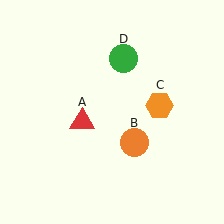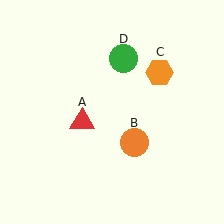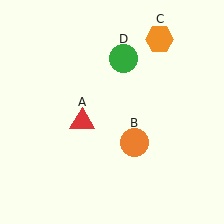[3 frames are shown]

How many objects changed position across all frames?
1 object changed position: orange hexagon (object C).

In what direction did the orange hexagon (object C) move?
The orange hexagon (object C) moved up.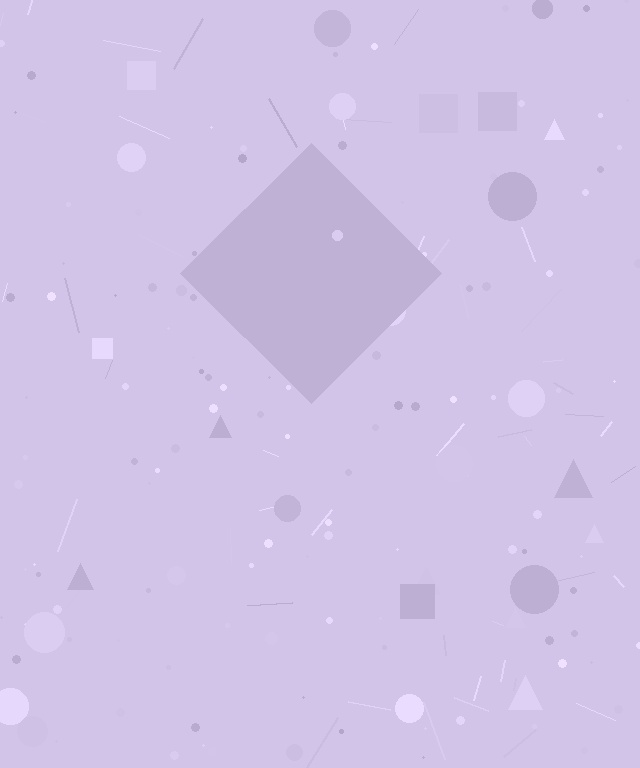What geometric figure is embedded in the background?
A diamond is embedded in the background.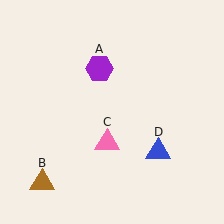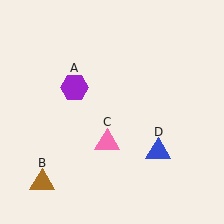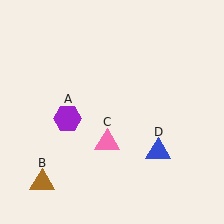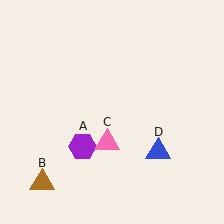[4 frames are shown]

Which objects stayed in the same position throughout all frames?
Brown triangle (object B) and pink triangle (object C) and blue triangle (object D) remained stationary.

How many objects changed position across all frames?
1 object changed position: purple hexagon (object A).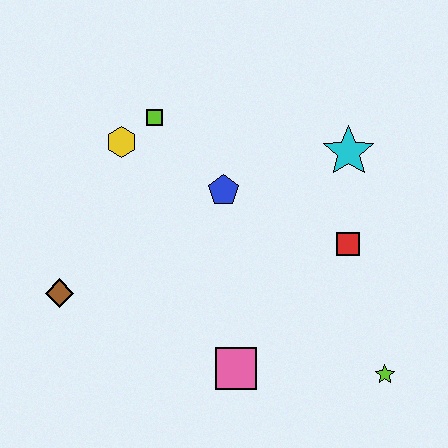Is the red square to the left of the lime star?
Yes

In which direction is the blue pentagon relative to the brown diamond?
The blue pentagon is to the right of the brown diamond.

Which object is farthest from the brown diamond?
The lime star is farthest from the brown diamond.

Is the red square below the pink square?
No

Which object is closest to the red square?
The cyan star is closest to the red square.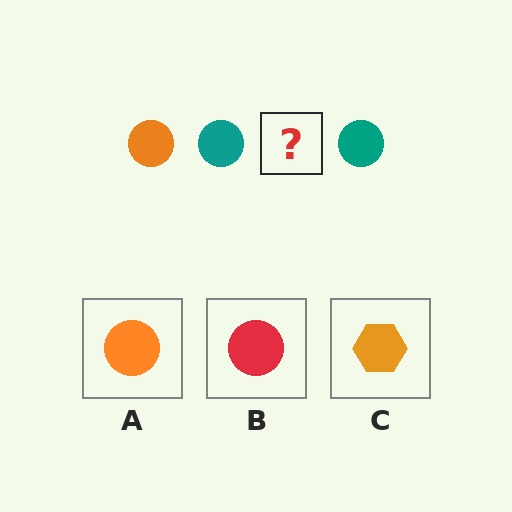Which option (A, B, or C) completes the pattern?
A.